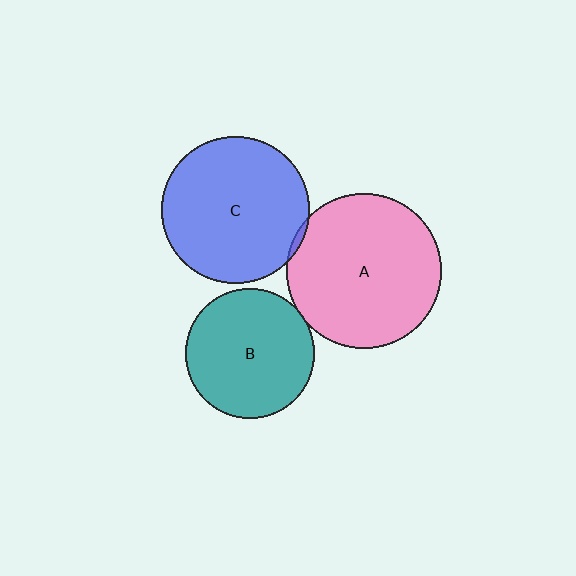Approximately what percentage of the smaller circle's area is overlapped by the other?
Approximately 5%.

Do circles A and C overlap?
Yes.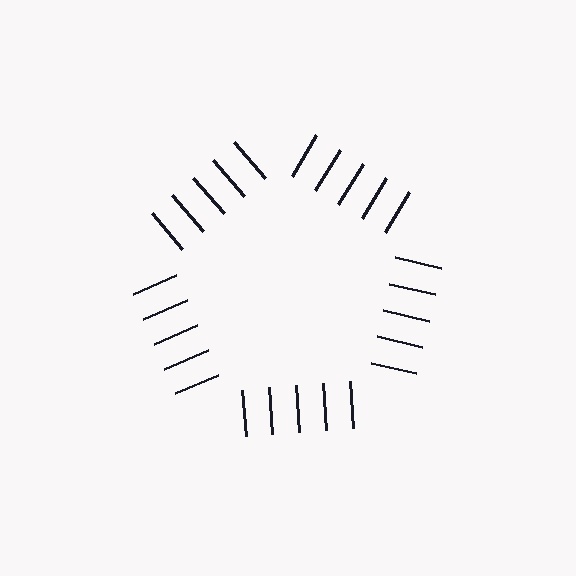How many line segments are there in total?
25 — 5 along each of the 5 edges.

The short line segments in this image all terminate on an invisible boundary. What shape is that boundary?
An illusory pentagon — the line segments terminate on its edges but no continuous stroke is drawn.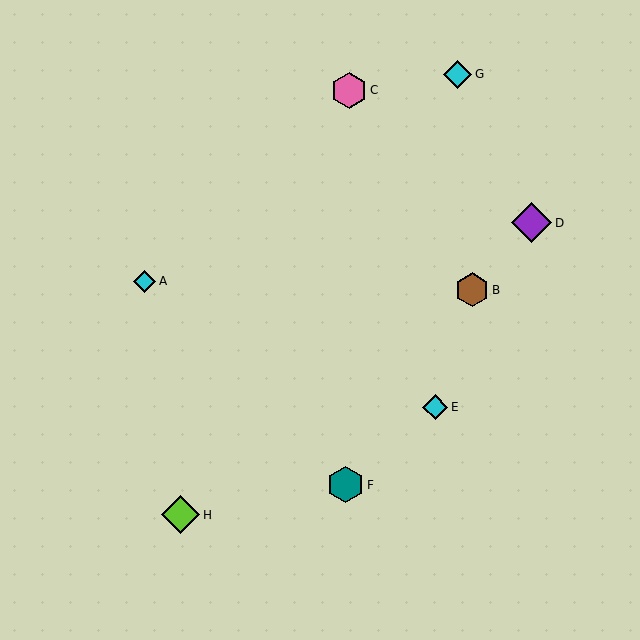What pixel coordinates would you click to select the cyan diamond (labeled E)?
Click at (435, 407) to select the cyan diamond E.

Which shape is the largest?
The purple diamond (labeled D) is the largest.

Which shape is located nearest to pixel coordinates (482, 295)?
The brown hexagon (labeled B) at (472, 290) is nearest to that location.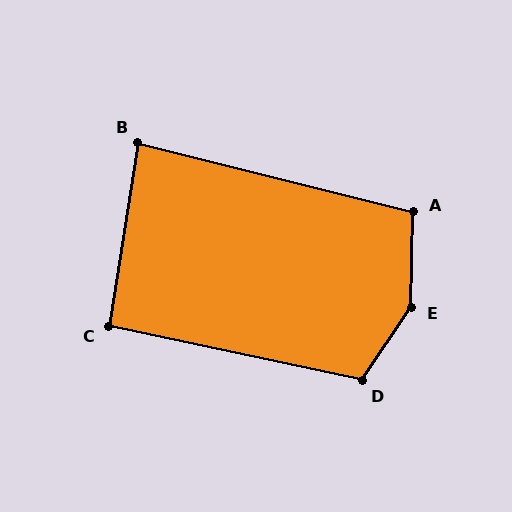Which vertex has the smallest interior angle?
B, at approximately 85 degrees.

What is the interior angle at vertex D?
Approximately 112 degrees (obtuse).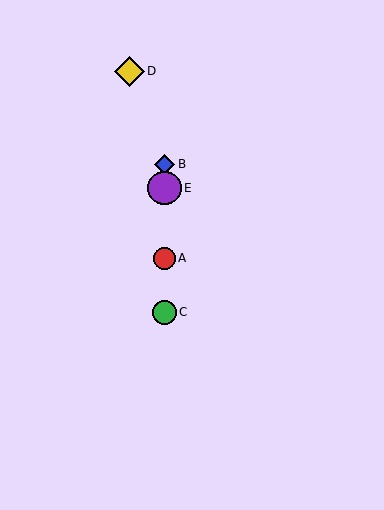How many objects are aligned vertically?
4 objects (A, B, C, E) are aligned vertically.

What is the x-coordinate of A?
Object A is at x≈165.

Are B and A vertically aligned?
Yes, both are at x≈165.